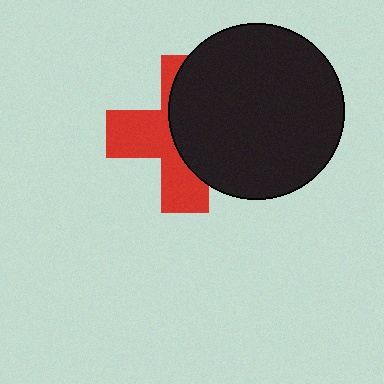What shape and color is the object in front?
The object in front is a black circle.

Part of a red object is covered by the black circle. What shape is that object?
It is a cross.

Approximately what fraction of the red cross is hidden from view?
Roughly 53% of the red cross is hidden behind the black circle.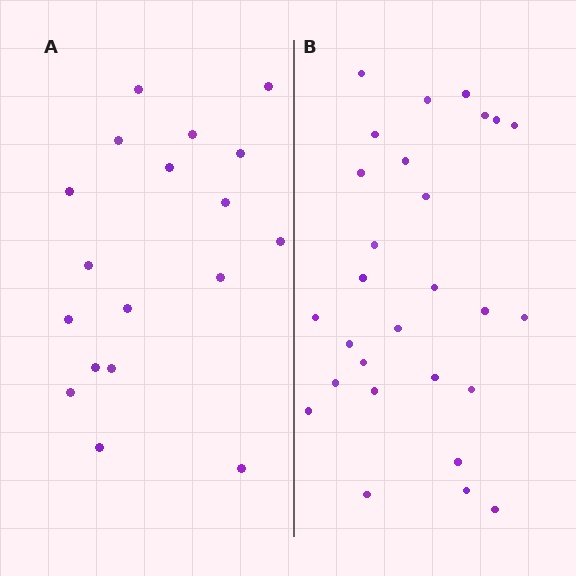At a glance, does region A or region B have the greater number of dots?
Region B (the right region) has more dots.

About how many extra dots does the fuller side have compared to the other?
Region B has roughly 10 or so more dots than region A.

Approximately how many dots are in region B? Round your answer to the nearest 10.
About 30 dots. (The exact count is 28, which rounds to 30.)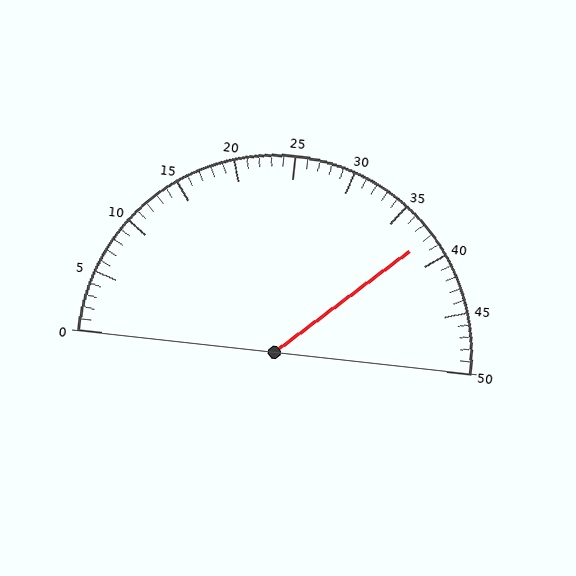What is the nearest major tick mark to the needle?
The nearest major tick mark is 40.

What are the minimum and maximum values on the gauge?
The gauge ranges from 0 to 50.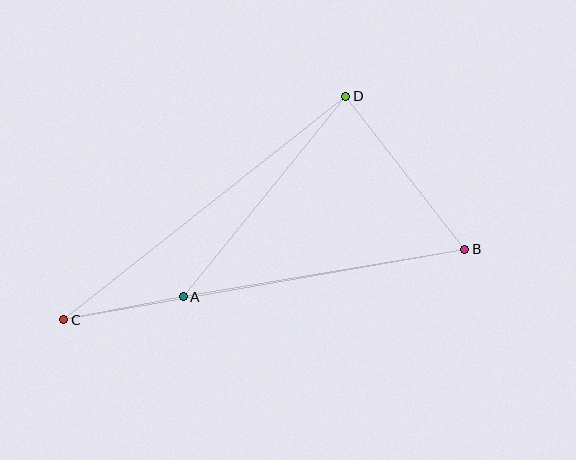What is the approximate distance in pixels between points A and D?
The distance between A and D is approximately 258 pixels.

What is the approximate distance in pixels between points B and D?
The distance between B and D is approximately 194 pixels.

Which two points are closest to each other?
Points A and C are closest to each other.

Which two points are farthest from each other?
Points B and C are farthest from each other.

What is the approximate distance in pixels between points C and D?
The distance between C and D is approximately 360 pixels.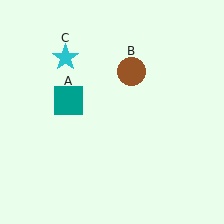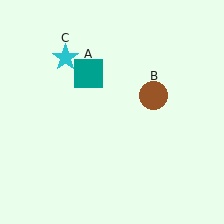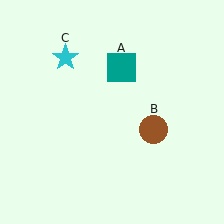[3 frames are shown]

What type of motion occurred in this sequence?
The teal square (object A), brown circle (object B) rotated clockwise around the center of the scene.